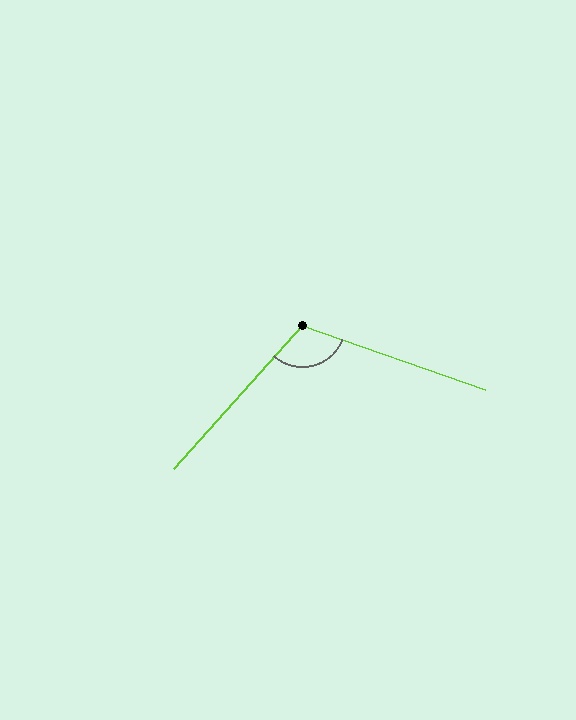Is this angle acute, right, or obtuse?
It is obtuse.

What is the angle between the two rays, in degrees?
Approximately 112 degrees.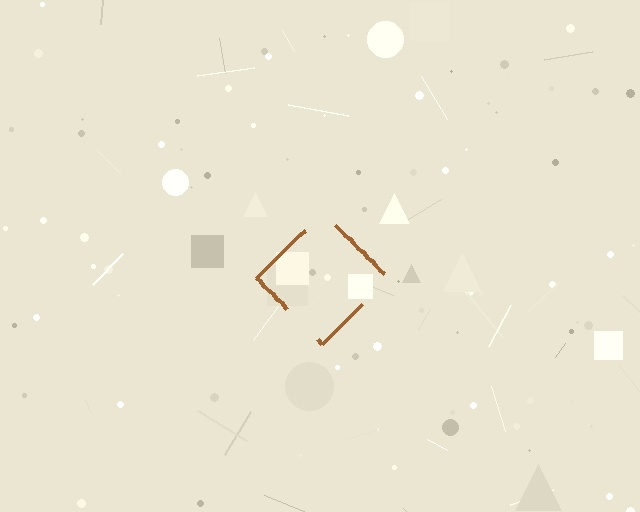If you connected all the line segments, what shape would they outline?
They would outline a diamond.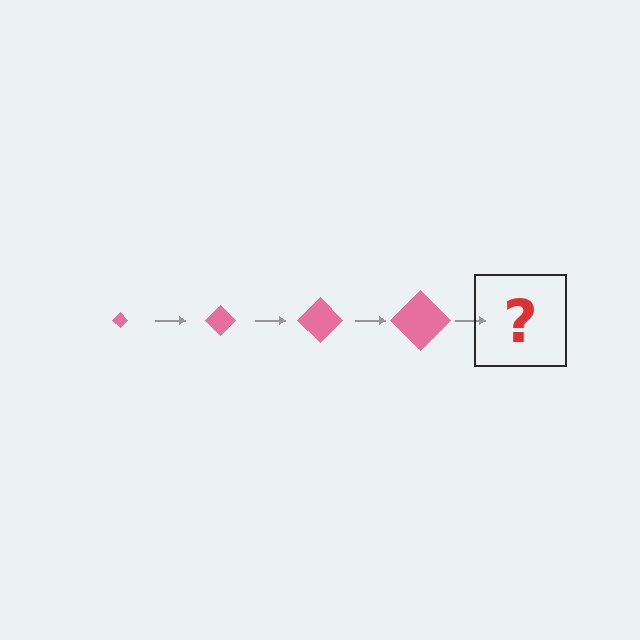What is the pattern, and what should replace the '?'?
The pattern is that the diamond gets progressively larger each step. The '?' should be a pink diamond, larger than the previous one.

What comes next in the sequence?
The next element should be a pink diamond, larger than the previous one.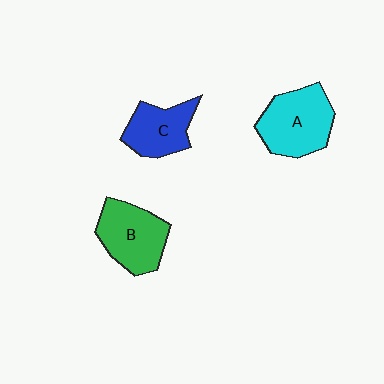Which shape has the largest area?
Shape A (cyan).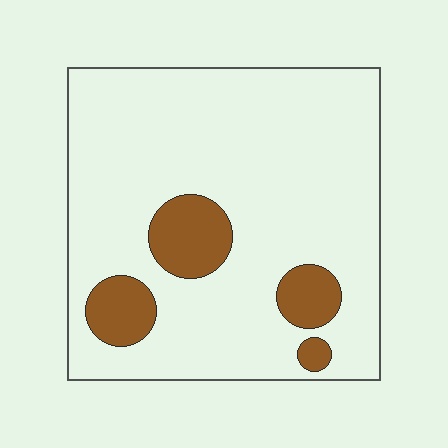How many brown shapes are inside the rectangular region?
4.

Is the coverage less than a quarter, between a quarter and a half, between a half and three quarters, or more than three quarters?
Less than a quarter.